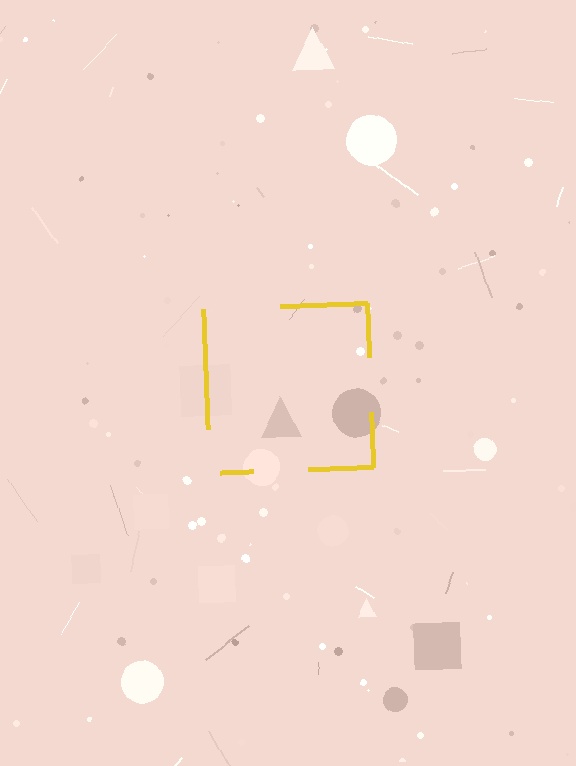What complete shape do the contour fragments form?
The contour fragments form a square.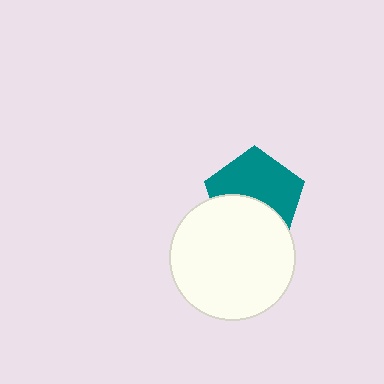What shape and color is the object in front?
The object in front is a white circle.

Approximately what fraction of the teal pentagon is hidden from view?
Roughly 43% of the teal pentagon is hidden behind the white circle.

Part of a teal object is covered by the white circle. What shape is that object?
It is a pentagon.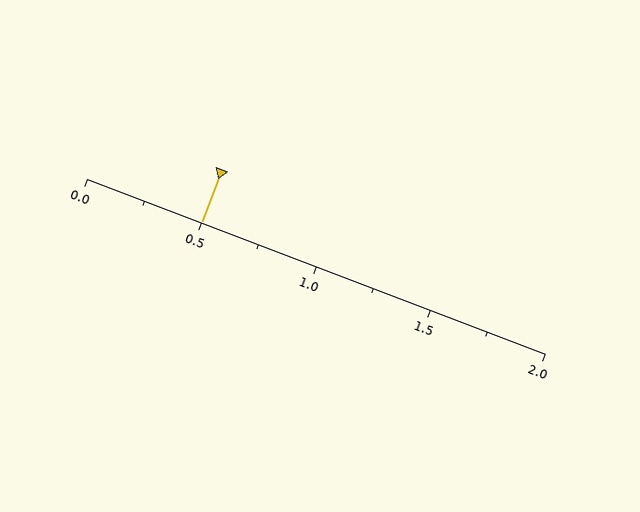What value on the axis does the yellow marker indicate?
The marker indicates approximately 0.5.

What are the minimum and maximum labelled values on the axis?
The axis runs from 0.0 to 2.0.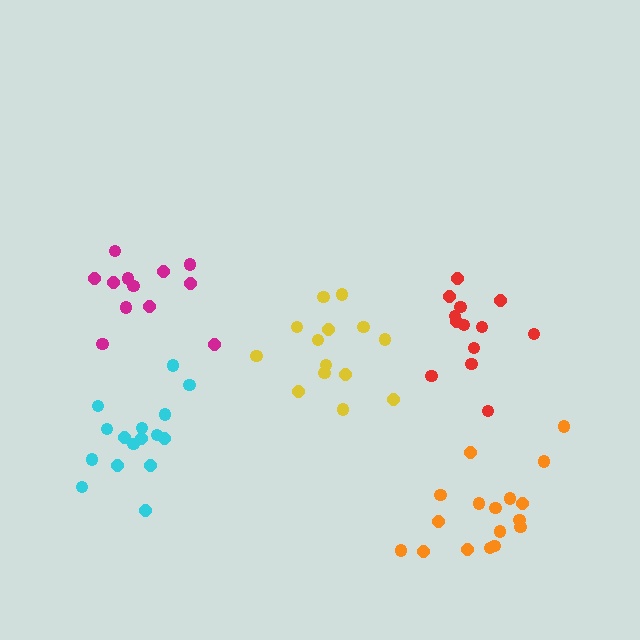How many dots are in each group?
Group 1: 14 dots, Group 2: 13 dots, Group 3: 12 dots, Group 4: 16 dots, Group 5: 17 dots (72 total).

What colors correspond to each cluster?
The clusters are colored: yellow, red, magenta, cyan, orange.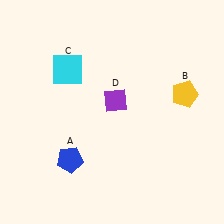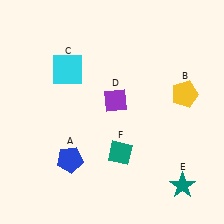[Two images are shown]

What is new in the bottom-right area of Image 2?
A teal diamond (F) was added in the bottom-right area of Image 2.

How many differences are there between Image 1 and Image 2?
There are 2 differences between the two images.